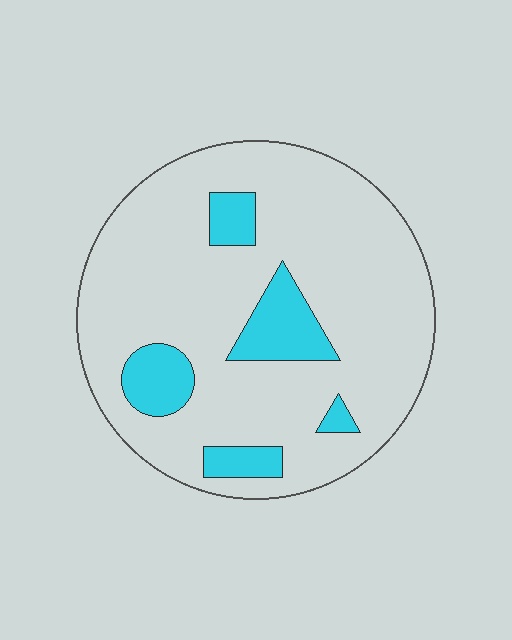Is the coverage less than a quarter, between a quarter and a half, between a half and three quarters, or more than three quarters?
Less than a quarter.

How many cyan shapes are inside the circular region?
5.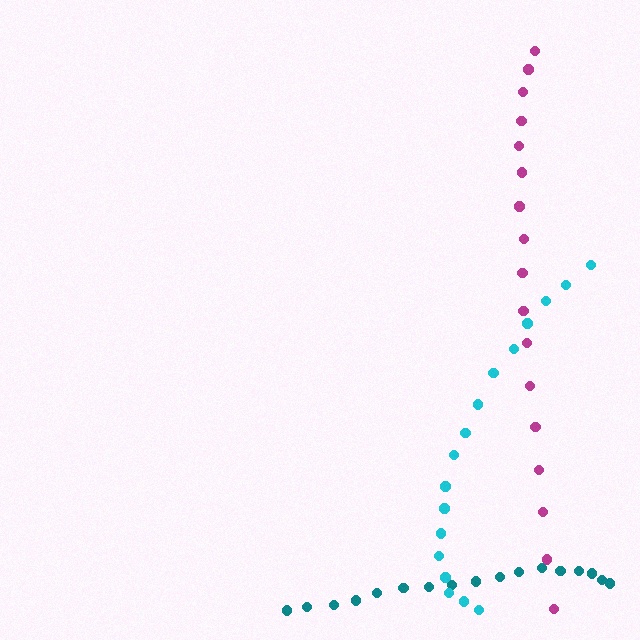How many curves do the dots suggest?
There are 3 distinct paths.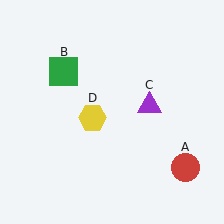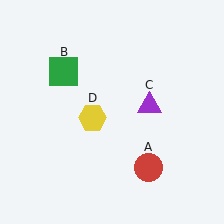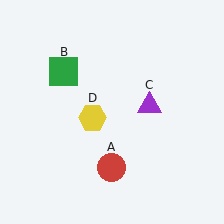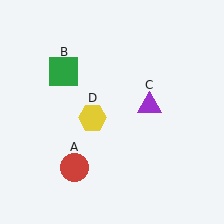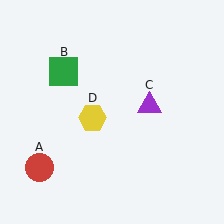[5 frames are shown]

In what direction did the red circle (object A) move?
The red circle (object A) moved left.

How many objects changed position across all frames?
1 object changed position: red circle (object A).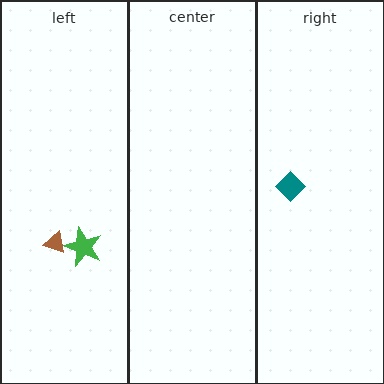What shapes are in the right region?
The teal diamond.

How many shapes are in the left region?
2.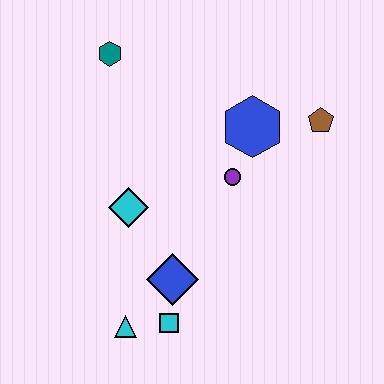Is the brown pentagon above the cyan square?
Yes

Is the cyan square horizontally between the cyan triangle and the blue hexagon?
Yes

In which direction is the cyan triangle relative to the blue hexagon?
The cyan triangle is below the blue hexagon.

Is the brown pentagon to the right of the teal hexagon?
Yes